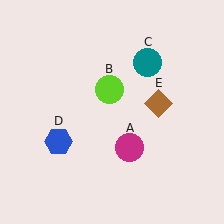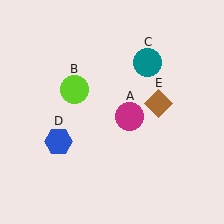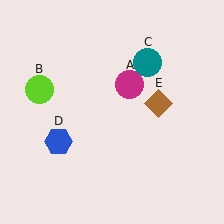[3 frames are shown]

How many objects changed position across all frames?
2 objects changed position: magenta circle (object A), lime circle (object B).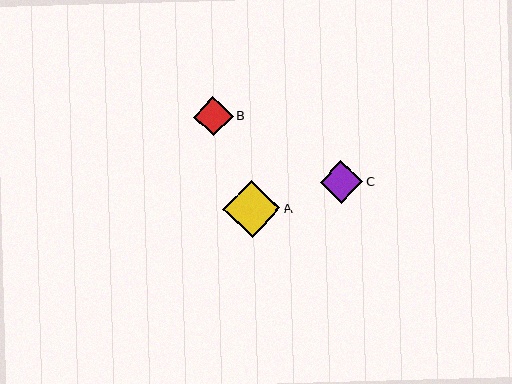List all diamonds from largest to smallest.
From largest to smallest: A, C, B.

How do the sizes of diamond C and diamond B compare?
Diamond C and diamond B are approximately the same size.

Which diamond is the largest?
Diamond A is the largest with a size of approximately 57 pixels.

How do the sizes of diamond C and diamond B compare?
Diamond C and diamond B are approximately the same size.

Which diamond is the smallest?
Diamond B is the smallest with a size of approximately 39 pixels.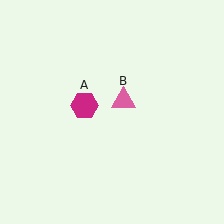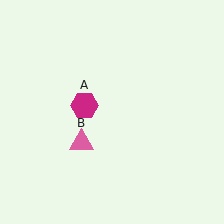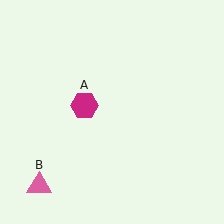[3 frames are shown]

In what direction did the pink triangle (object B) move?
The pink triangle (object B) moved down and to the left.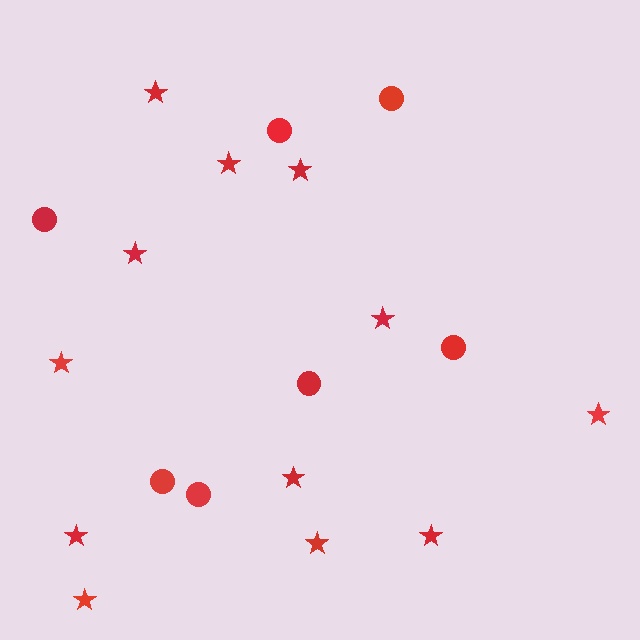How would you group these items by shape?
There are 2 groups: one group of circles (7) and one group of stars (12).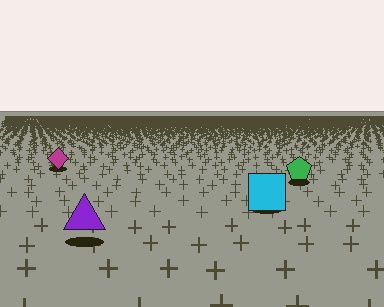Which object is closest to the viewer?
The purple triangle is closest. The texture marks near it are larger and more spread out.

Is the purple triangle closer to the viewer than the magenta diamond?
Yes. The purple triangle is closer — you can tell from the texture gradient: the ground texture is coarser near it.